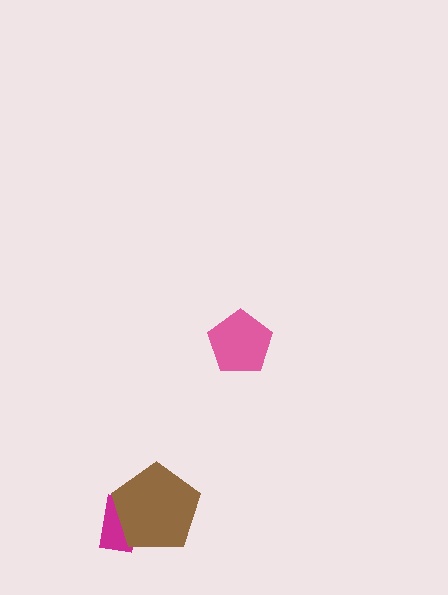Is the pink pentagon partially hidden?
No, no other shape covers it.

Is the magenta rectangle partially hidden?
Yes, it is partially covered by another shape.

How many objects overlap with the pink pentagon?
0 objects overlap with the pink pentagon.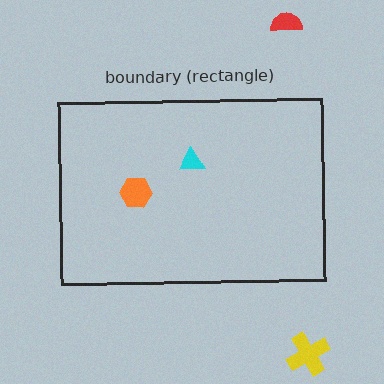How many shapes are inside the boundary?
2 inside, 2 outside.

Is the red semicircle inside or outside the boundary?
Outside.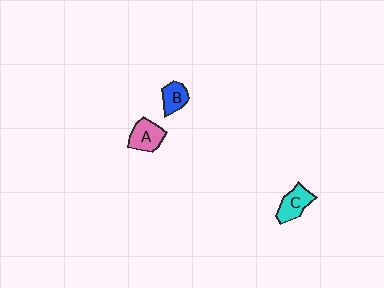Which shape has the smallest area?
Shape B (blue).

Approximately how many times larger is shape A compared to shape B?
Approximately 1.4 times.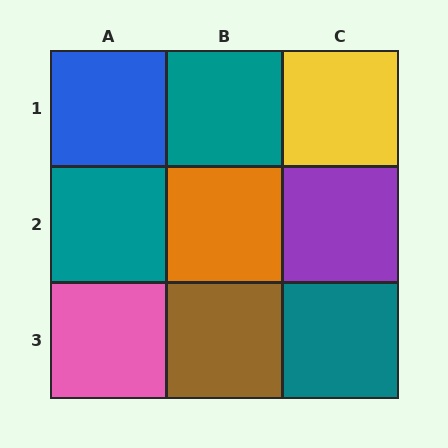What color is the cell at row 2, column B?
Orange.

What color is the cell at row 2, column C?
Purple.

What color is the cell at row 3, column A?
Pink.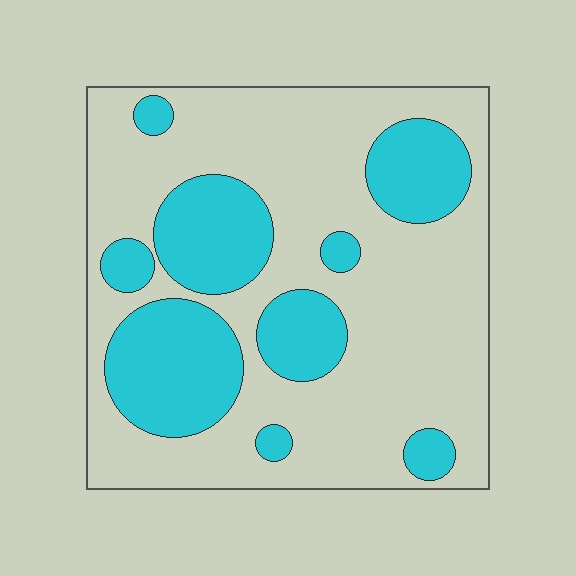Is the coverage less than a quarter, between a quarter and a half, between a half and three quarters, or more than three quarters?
Between a quarter and a half.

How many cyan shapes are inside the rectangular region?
9.